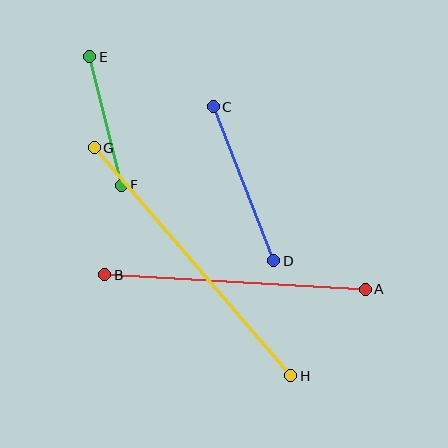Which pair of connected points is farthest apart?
Points G and H are farthest apart.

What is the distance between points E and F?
The distance is approximately 133 pixels.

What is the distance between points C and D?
The distance is approximately 166 pixels.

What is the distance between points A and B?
The distance is approximately 261 pixels.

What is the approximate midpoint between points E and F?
The midpoint is at approximately (106, 121) pixels.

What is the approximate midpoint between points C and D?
The midpoint is at approximately (244, 184) pixels.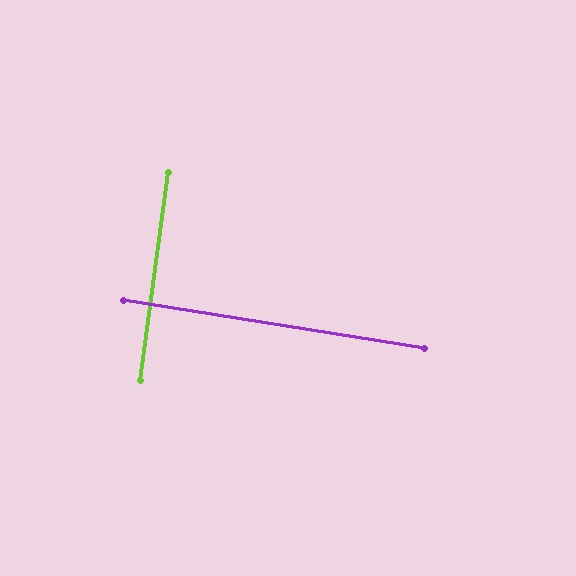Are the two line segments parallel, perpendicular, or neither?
Perpendicular — they meet at approximately 88°.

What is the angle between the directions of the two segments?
Approximately 88 degrees.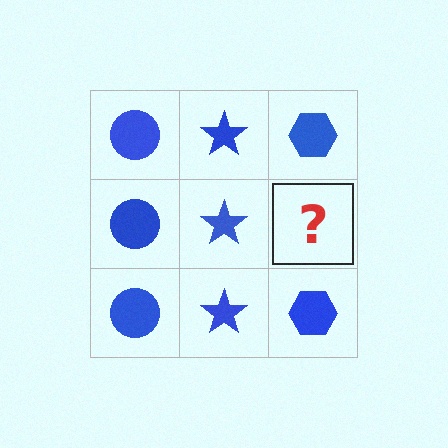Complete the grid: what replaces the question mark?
The question mark should be replaced with a blue hexagon.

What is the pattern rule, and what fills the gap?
The rule is that each column has a consistent shape. The gap should be filled with a blue hexagon.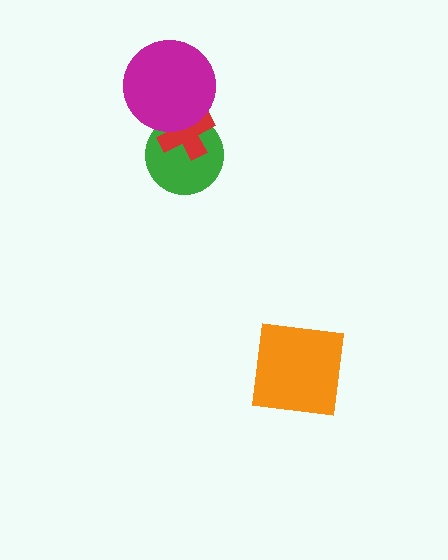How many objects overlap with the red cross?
2 objects overlap with the red cross.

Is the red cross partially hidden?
Yes, it is partially covered by another shape.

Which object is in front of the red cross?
The magenta circle is in front of the red cross.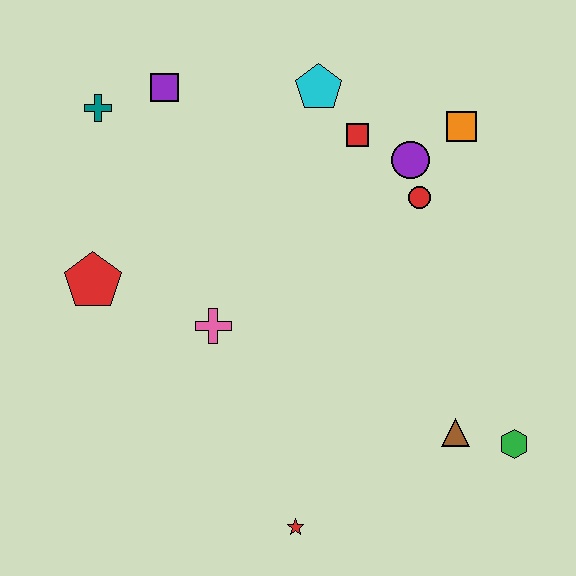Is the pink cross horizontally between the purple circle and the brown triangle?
No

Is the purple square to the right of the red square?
No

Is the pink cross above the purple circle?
No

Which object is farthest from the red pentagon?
The green hexagon is farthest from the red pentagon.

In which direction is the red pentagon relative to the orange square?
The red pentagon is to the left of the orange square.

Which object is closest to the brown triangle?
The green hexagon is closest to the brown triangle.